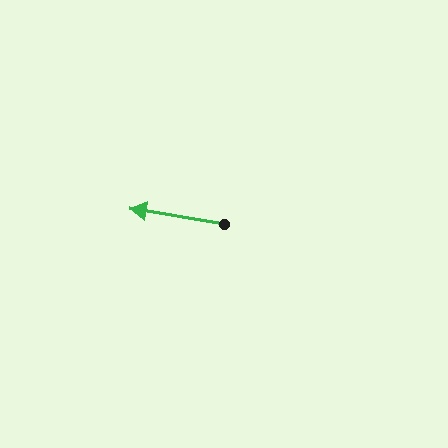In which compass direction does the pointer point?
West.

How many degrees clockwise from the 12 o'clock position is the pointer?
Approximately 279 degrees.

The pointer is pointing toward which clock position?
Roughly 9 o'clock.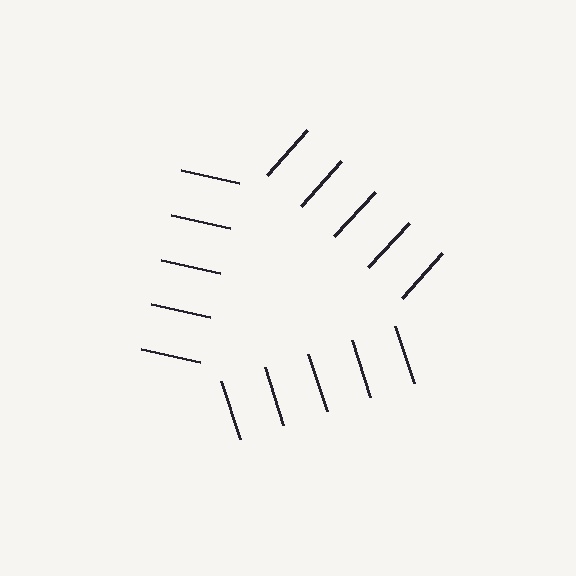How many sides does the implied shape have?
3 sides — the line-ends trace a triangle.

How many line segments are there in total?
15 — 5 along each of the 3 edges.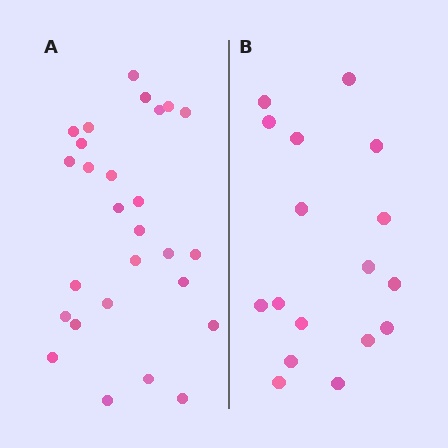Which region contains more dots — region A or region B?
Region A (the left region) has more dots.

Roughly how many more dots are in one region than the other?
Region A has roughly 10 or so more dots than region B.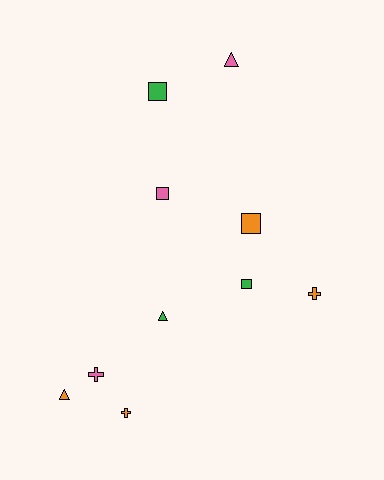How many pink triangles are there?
There is 1 pink triangle.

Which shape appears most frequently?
Square, with 4 objects.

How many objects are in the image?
There are 10 objects.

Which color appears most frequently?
Orange, with 4 objects.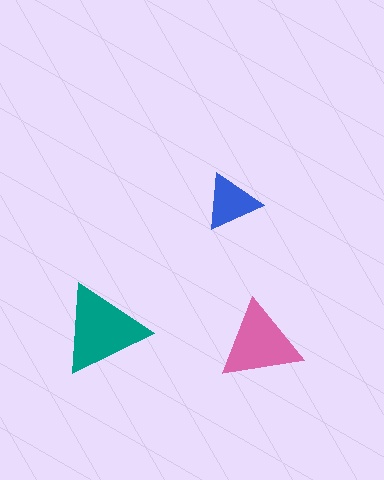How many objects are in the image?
There are 3 objects in the image.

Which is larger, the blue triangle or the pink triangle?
The pink one.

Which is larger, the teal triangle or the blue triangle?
The teal one.